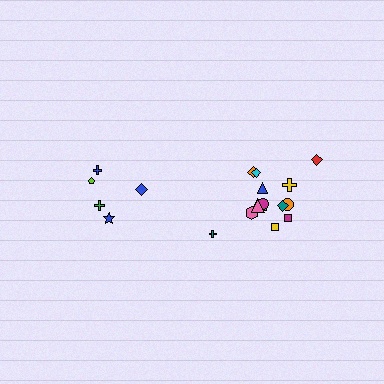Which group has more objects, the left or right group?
The right group.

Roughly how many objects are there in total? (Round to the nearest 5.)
Roughly 20 objects in total.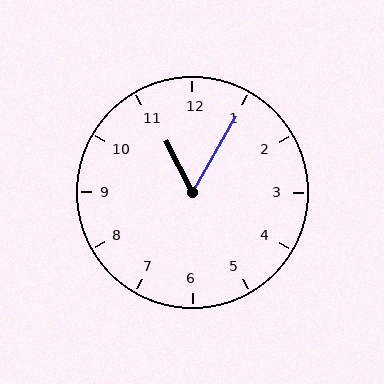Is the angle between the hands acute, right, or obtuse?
It is acute.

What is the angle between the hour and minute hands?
Approximately 58 degrees.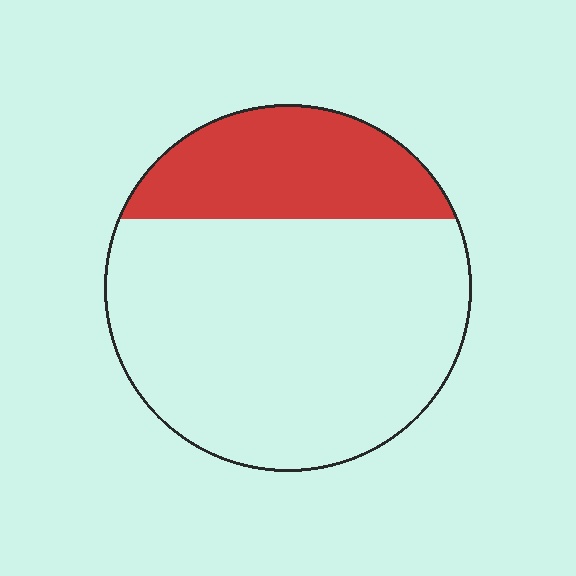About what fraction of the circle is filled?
About one quarter (1/4).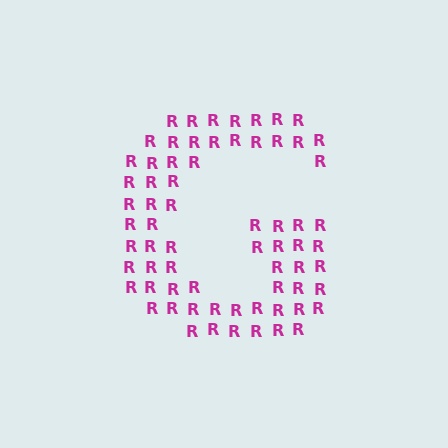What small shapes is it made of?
It is made of small letter R's.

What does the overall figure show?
The overall figure shows the letter G.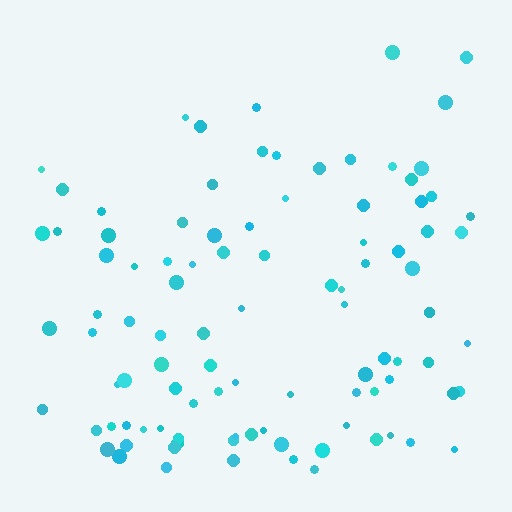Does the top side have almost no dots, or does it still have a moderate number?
Still a moderate number, just noticeably fewer than the bottom.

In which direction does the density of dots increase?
From top to bottom, with the bottom side densest.